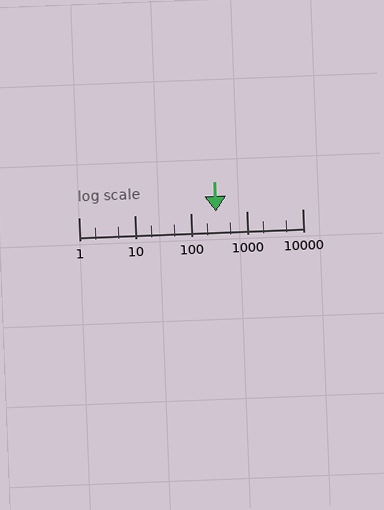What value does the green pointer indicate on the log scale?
The pointer indicates approximately 290.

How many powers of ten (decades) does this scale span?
The scale spans 4 decades, from 1 to 10000.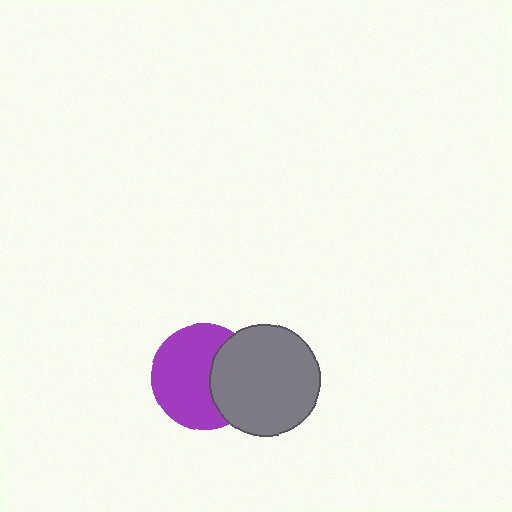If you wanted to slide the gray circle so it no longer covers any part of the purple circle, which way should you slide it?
Slide it right — that is the most direct way to separate the two shapes.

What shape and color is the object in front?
The object in front is a gray circle.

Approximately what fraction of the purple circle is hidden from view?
Roughly 35% of the purple circle is hidden behind the gray circle.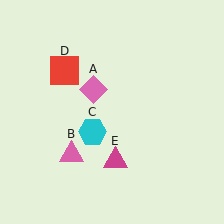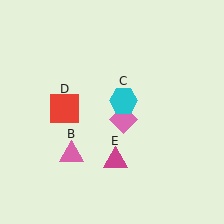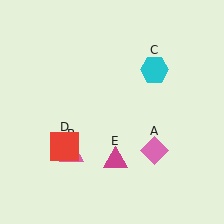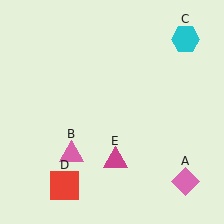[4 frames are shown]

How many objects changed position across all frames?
3 objects changed position: pink diamond (object A), cyan hexagon (object C), red square (object D).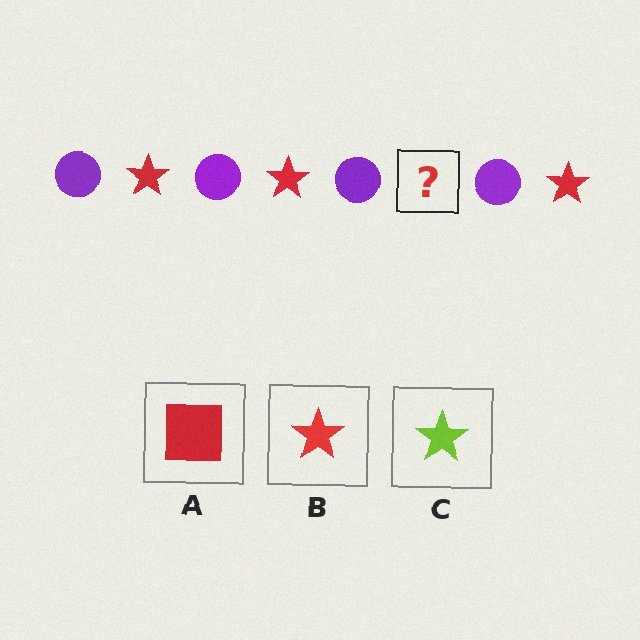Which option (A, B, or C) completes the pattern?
B.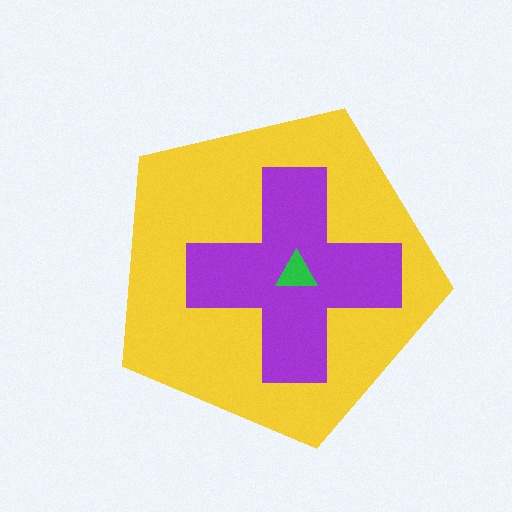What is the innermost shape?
The green triangle.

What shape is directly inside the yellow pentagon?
The purple cross.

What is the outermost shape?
The yellow pentagon.